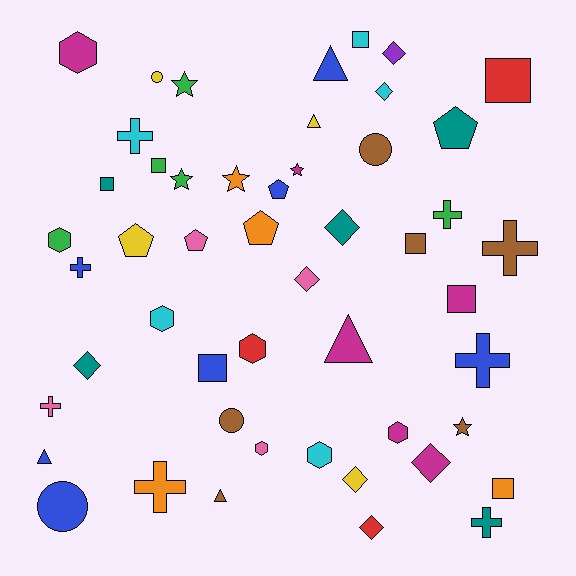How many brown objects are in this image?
There are 6 brown objects.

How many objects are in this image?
There are 50 objects.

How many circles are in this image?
There are 4 circles.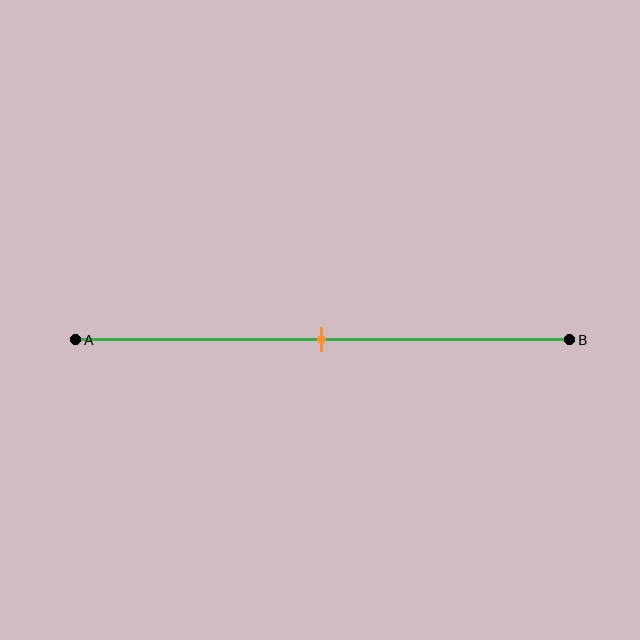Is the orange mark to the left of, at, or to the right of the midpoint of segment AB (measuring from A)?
The orange mark is approximately at the midpoint of segment AB.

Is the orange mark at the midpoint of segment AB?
Yes, the mark is approximately at the midpoint.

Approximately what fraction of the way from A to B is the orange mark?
The orange mark is approximately 50% of the way from A to B.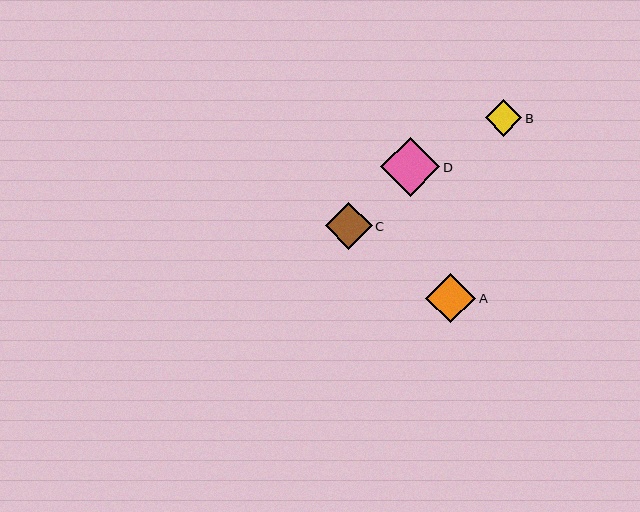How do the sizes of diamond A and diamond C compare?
Diamond A and diamond C are approximately the same size.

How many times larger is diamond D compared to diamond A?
Diamond D is approximately 1.2 times the size of diamond A.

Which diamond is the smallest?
Diamond B is the smallest with a size of approximately 37 pixels.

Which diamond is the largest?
Diamond D is the largest with a size of approximately 59 pixels.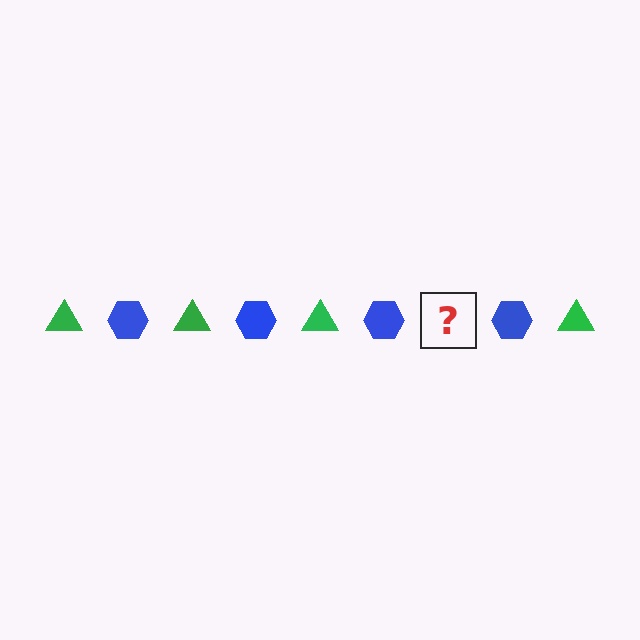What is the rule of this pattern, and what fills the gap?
The rule is that the pattern alternates between green triangle and blue hexagon. The gap should be filled with a green triangle.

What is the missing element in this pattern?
The missing element is a green triangle.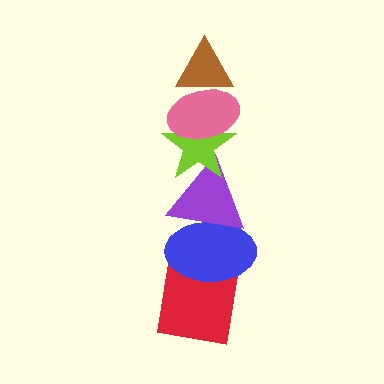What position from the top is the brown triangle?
The brown triangle is 1st from the top.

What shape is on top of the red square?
The blue ellipse is on top of the red square.